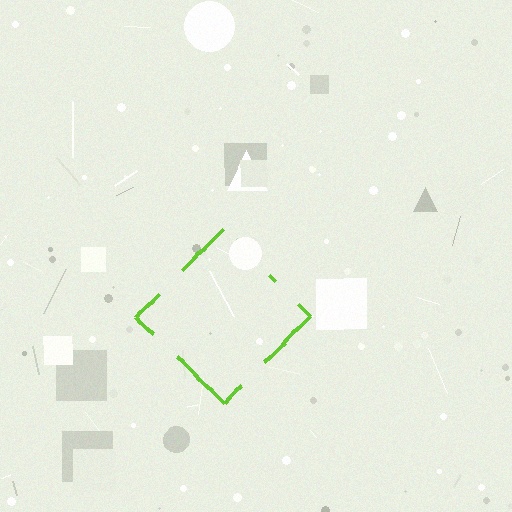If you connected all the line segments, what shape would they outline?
They would outline a diamond.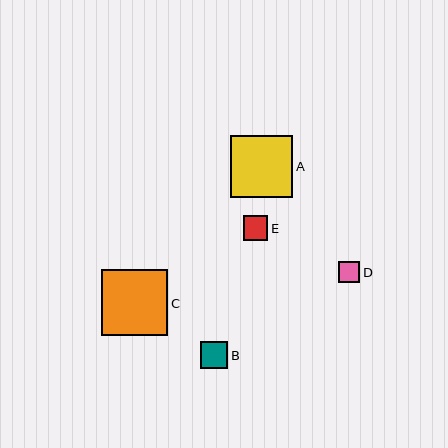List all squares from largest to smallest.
From largest to smallest: C, A, B, E, D.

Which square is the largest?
Square C is the largest with a size of approximately 66 pixels.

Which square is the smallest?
Square D is the smallest with a size of approximately 21 pixels.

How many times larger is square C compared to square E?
Square C is approximately 2.7 times the size of square E.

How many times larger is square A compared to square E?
Square A is approximately 2.5 times the size of square E.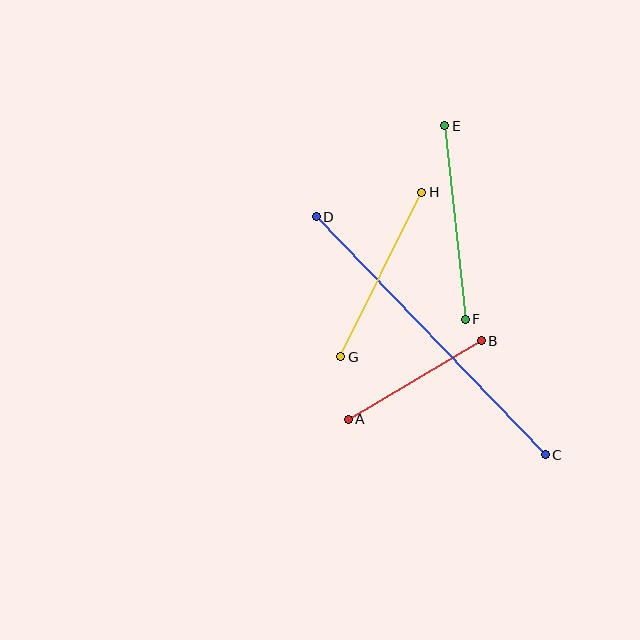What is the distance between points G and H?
The distance is approximately 183 pixels.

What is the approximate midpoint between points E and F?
The midpoint is at approximately (455, 223) pixels.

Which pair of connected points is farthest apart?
Points C and D are farthest apart.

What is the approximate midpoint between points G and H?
The midpoint is at approximately (381, 275) pixels.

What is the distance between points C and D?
The distance is approximately 330 pixels.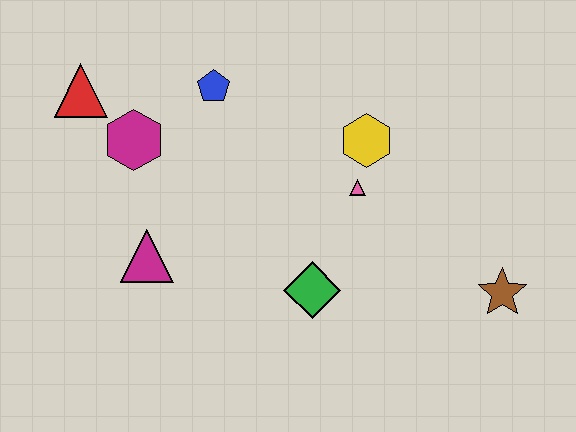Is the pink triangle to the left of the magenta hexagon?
No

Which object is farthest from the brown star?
The red triangle is farthest from the brown star.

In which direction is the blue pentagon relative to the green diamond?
The blue pentagon is above the green diamond.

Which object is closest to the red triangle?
The magenta hexagon is closest to the red triangle.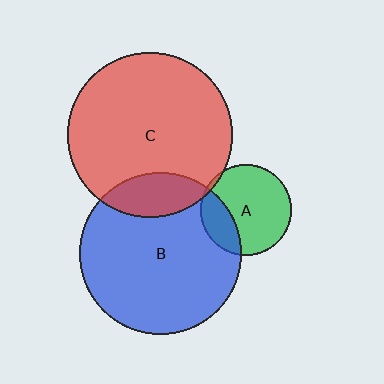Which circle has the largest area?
Circle C (red).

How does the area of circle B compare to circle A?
Approximately 3.1 times.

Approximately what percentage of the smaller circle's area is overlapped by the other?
Approximately 15%.